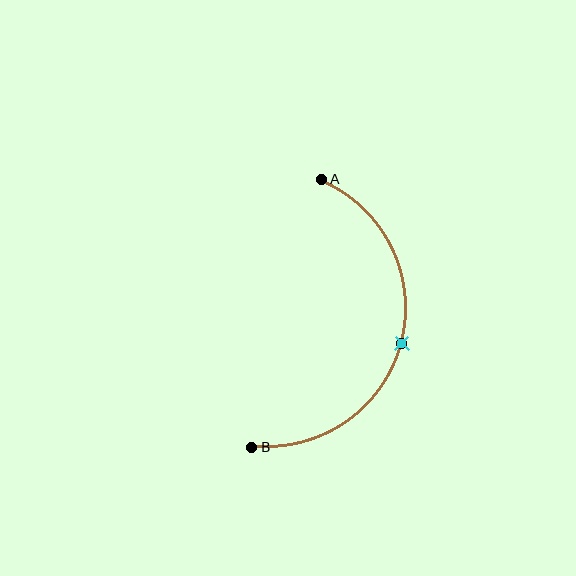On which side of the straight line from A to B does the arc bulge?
The arc bulges to the right of the straight line connecting A and B.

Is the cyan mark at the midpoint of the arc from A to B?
Yes. The cyan mark lies on the arc at equal arc-length from both A and B — it is the arc midpoint.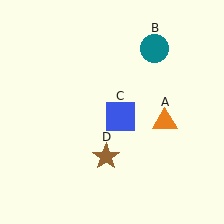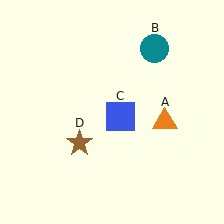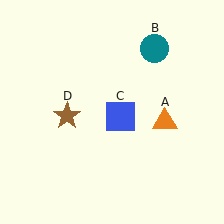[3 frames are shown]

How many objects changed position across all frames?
1 object changed position: brown star (object D).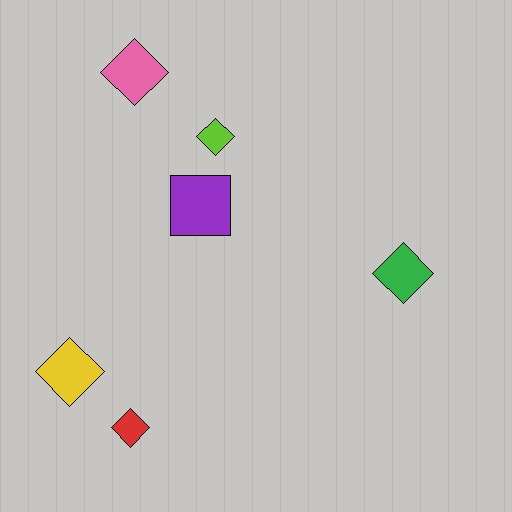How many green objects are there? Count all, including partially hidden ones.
There is 1 green object.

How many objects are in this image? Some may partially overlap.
There are 6 objects.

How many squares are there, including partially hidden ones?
There is 1 square.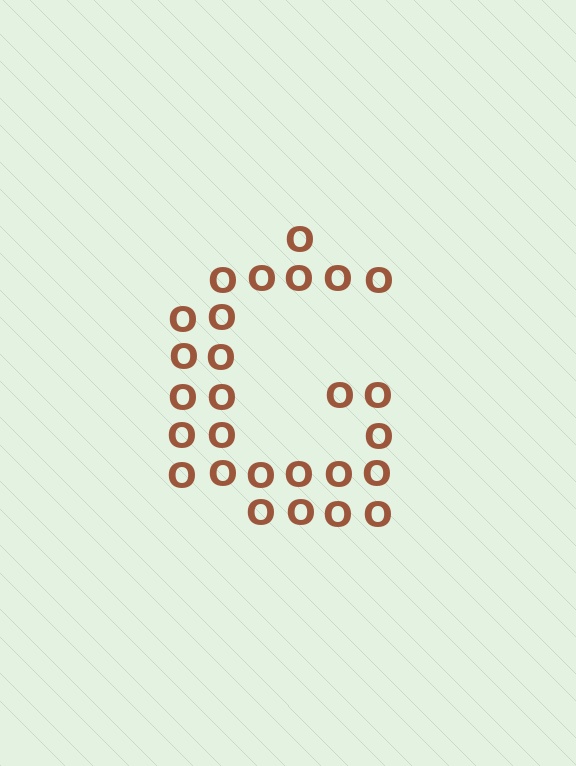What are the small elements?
The small elements are letter O's.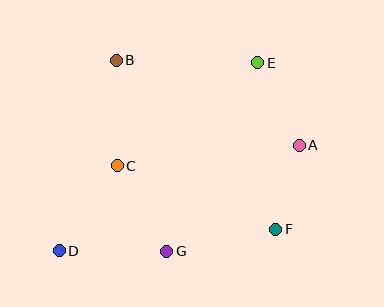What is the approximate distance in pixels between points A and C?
The distance between A and C is approximately 183 pixels.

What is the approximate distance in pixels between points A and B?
The distance between A and B is approximately 202 pixels.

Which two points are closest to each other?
Points A and F are closest to each other.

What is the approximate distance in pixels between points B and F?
The distance between B and F is approximately 233 pixels.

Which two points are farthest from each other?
Points D and E are farthest from each other.